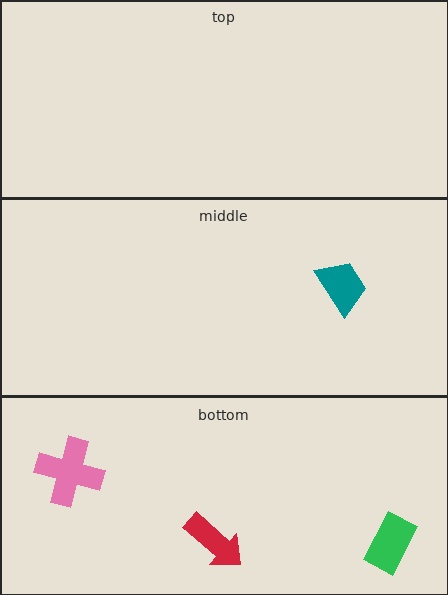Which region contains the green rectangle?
The bottom region.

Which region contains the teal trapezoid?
The middle region.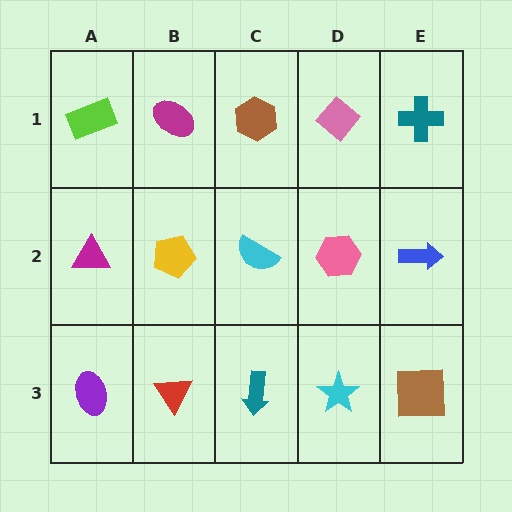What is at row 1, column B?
A magenta ellipse.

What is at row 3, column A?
A purple ellipse.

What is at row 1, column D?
A pink diamond.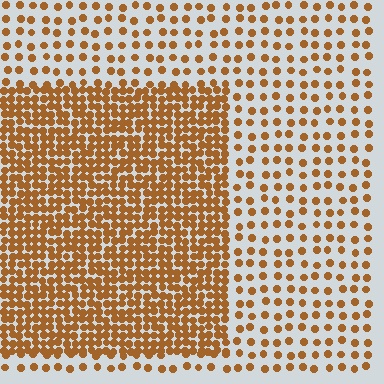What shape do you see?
I see a rectangle.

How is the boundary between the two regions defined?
The boundary is defined by a change in element density (approximately 2.7x ratio). All elements are the same color, size, and shape.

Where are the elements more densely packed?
The elements are more densely packed inside the rectangle boundary.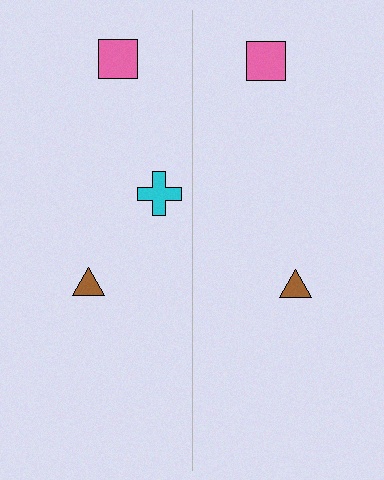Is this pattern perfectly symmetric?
No, the pattern is not perfectly symmetric. A cyan cross is missing from the right side.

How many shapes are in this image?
There are 5 shapes in this image.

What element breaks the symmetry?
A cyan cross is missing from the right side.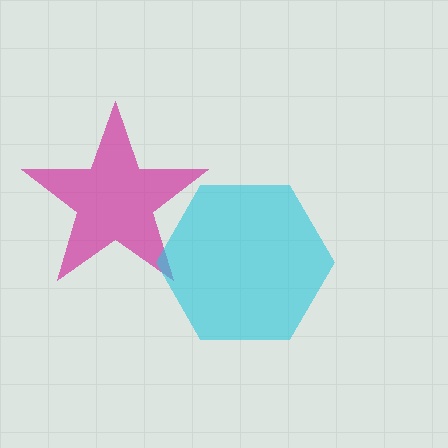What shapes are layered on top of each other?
The layered shapes are: a magenta star, a cyan hexagon.